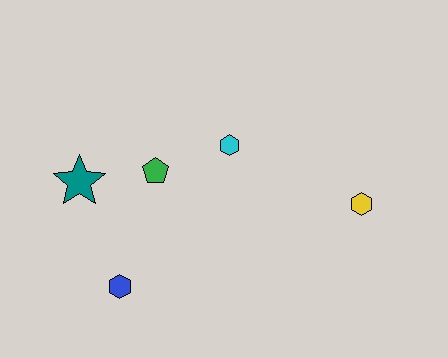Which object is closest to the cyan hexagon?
The green pentagon is closest to the cyan hexagon.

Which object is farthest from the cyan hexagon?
The blue hexagon is farthest from the cyan hexagon.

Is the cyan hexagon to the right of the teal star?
Yes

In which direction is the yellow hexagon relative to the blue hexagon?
The yellow hexagon is to the right of the blue hexagon.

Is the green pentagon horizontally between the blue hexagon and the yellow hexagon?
Yes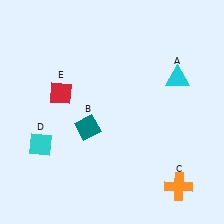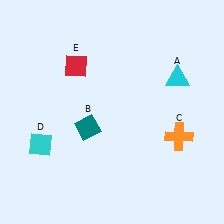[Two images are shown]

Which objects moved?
The objects that moved are: the orange cross (C), the red diamond (E).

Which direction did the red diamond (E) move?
The red diamond (E) moved up.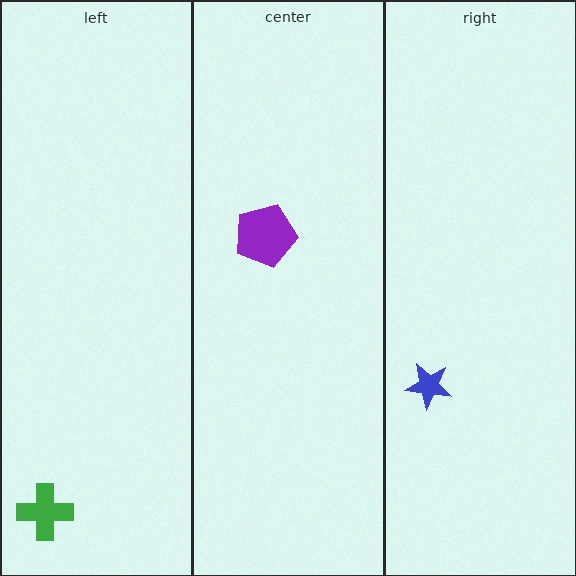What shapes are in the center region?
The purple pentagon.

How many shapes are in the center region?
1.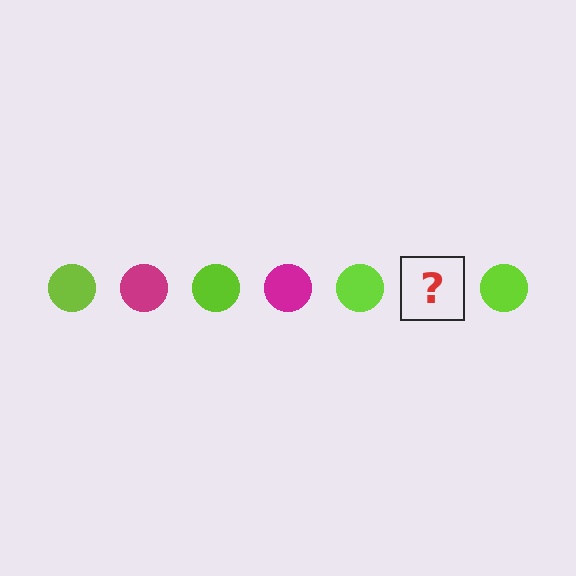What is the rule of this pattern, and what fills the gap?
The rule is that the pattern cycles through lime, magenta circles. The gap should be filled with a magenta circle.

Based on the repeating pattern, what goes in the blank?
The blank should be a magenta circle.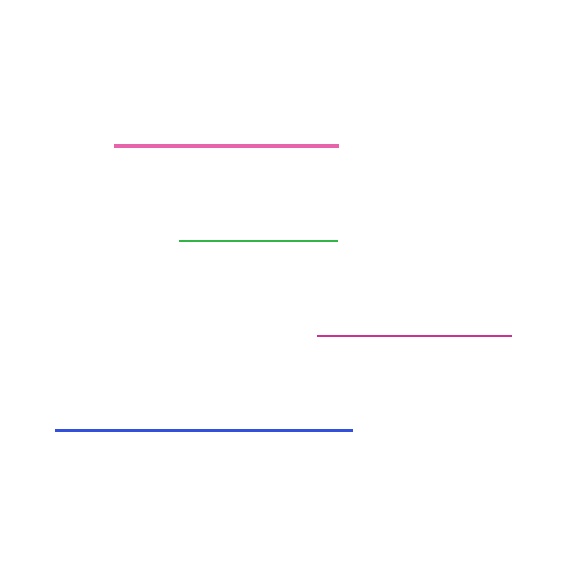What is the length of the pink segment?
The pink segment is approximately 225 pixels long.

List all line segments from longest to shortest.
From longest to shortest: blue, pink, magenta, green.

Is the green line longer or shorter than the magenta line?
The magenta line is longer than the green line.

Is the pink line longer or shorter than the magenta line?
The pink line is longer than the magenta line.